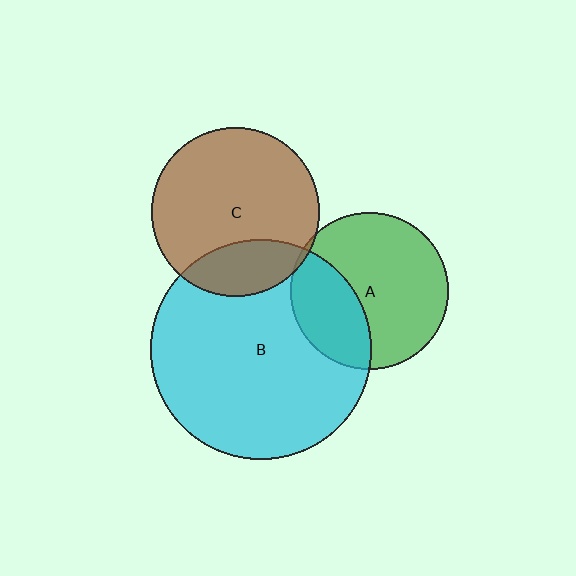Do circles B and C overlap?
Yes.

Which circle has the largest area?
Circle B (cyan).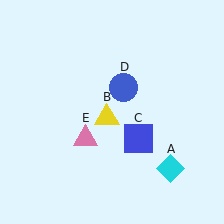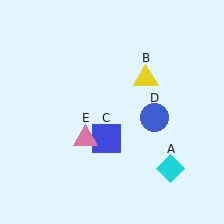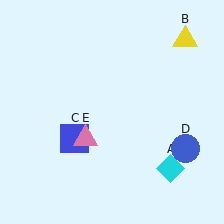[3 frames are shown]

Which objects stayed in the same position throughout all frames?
Cyan diamond (object A) and pink triangle (object E) remained stationary.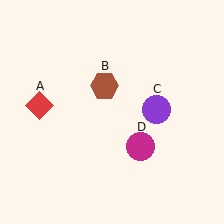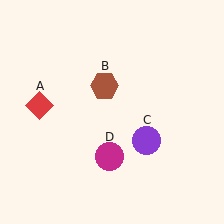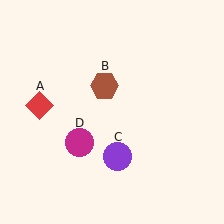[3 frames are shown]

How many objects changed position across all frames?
2 objects changed position: purple circle (object C), magenta circle (object D).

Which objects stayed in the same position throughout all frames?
Red diamond (object A) and brown hexagon (object B) remained stationary.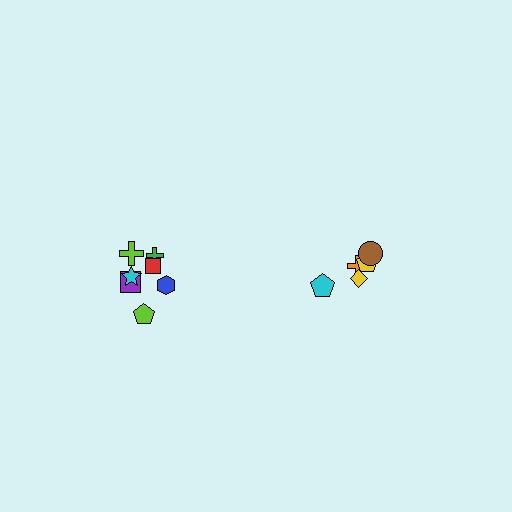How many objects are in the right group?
There are 5 objects.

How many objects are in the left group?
There are 7 objects.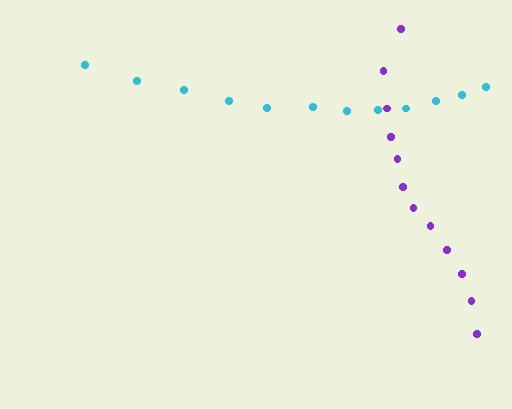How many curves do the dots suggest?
There are 2 distinct paths.